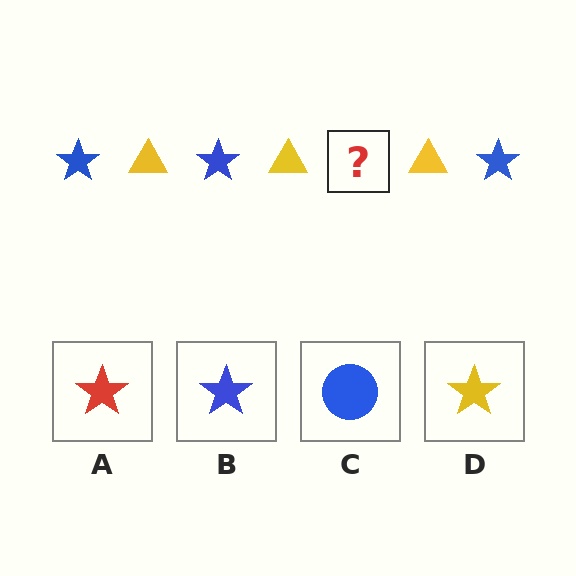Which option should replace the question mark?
Option B.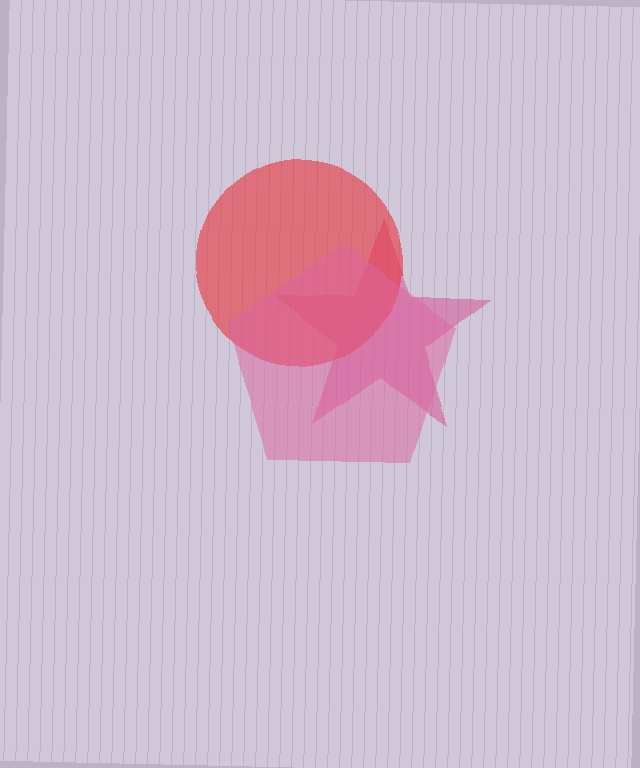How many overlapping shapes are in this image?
There are 3 overlapping shapes in the image.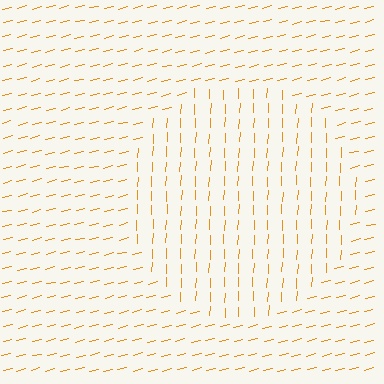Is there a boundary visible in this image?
Yes, there is a texture boundary formed by a change in line orientation.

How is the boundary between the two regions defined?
The boundary is defined purely by a change in line orientation (approximately 73 degrees difference). All lines are the same color and thickness.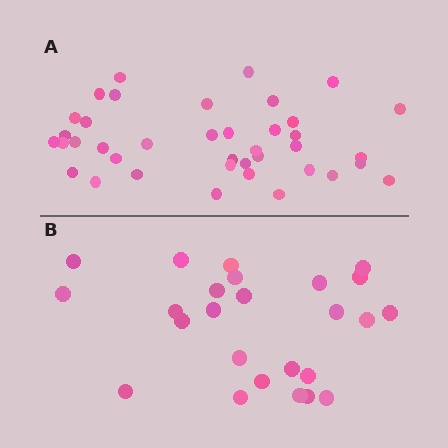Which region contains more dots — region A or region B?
Region A (the top region) has more dots.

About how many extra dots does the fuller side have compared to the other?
Region A has approximately 15 more dots than region B.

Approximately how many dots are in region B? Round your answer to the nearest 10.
About 20 dots. (The exact count is 25, which rounds to 20.)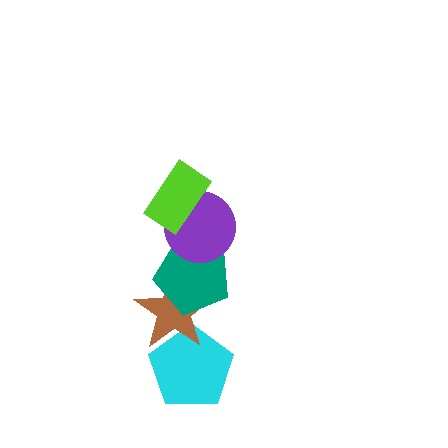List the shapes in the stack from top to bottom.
From top to bottom: the lime rectangle, the purple circle, the teal pentagon, the brown star, the cyan pentagon.